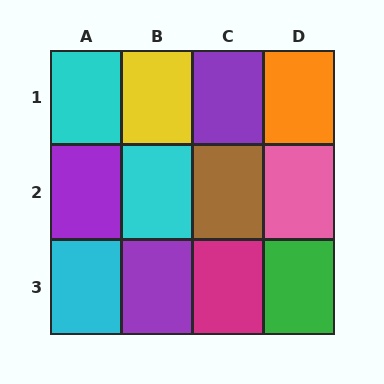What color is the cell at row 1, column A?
Cyan.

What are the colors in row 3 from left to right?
Cyan, purple, magenta, green.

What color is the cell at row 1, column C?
Purple.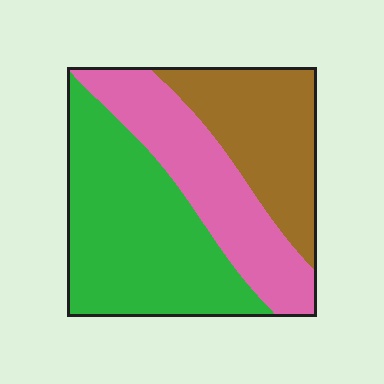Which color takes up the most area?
Green, at roughly 45%.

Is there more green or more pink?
Green.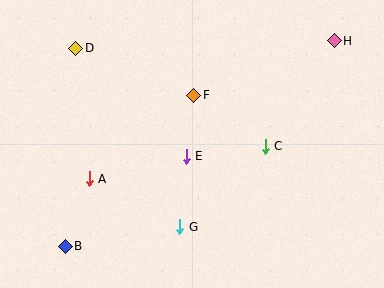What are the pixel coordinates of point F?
Point F is at (194, 95).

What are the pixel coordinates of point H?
Point H is at (334, 41).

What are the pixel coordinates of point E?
Point E is at (186, 156).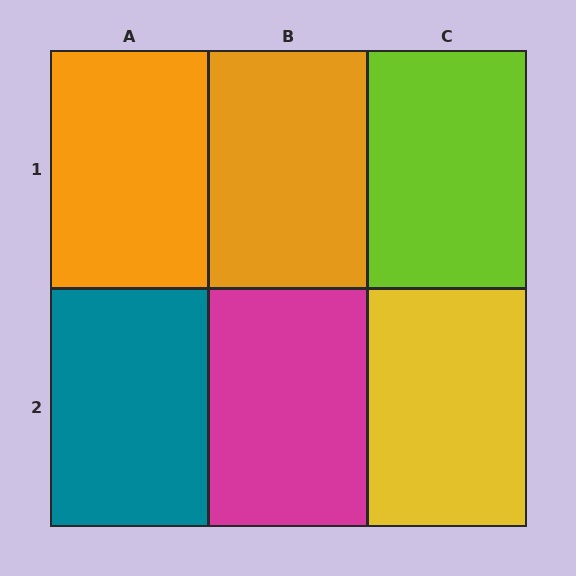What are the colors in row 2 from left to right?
Teal, magenta, yellow.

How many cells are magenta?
1 cell is magenta.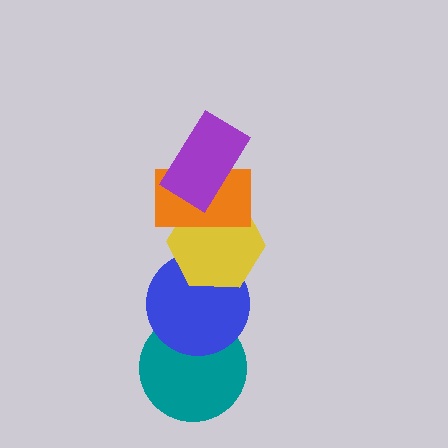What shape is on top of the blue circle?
The yellow hexagon is on top of the blue circle.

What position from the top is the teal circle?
The teal circle is 5th from the top.